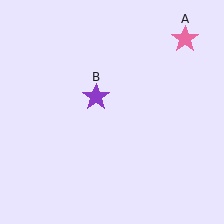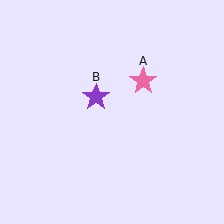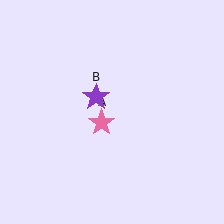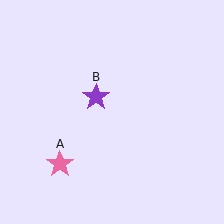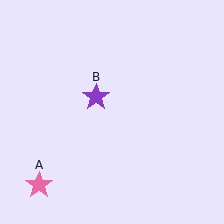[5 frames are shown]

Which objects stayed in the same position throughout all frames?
Purple star (object B) remained stationary.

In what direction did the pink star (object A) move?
The pink star (object A) moved down and to the left.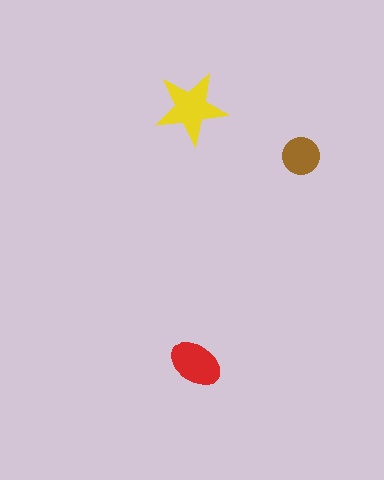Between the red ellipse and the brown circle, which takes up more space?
The red ellipse.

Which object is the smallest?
The brown circle.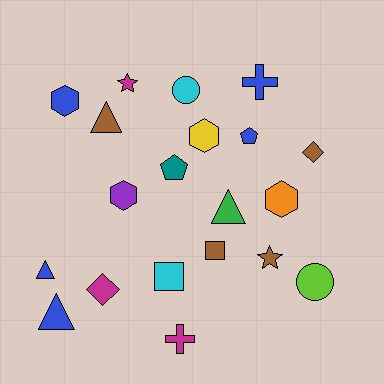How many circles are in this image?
There are 2 circles.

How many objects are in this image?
There are 20 objects.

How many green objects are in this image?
There is 1 green object.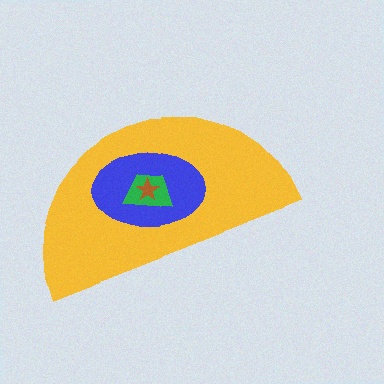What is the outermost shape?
The yellow semicircle.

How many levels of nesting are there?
4.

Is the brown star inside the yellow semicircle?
Yes.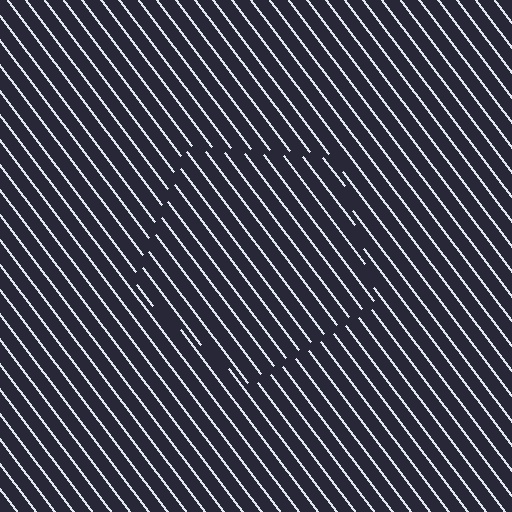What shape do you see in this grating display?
An illusory pentagon. The interior of the shape contains the same grating, shifted by half a period — the contour is defined by the phase discontinuity where line-ends from the inner and outer gratings abut.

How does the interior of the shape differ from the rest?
The interior of the shape contains the same grating, shifted by half a period — the contour is defined by the phase discontinuity where line-ends from the inner and outer gratings abut.